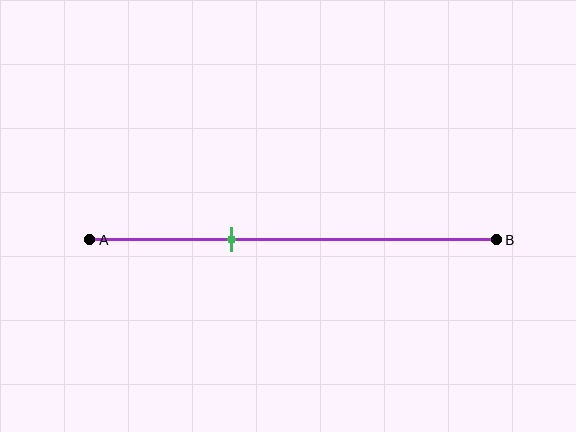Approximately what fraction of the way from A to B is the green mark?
The green mark is approximately 35% of the way from A to B.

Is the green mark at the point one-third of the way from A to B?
Yes, the mark is approximately at the one-third point.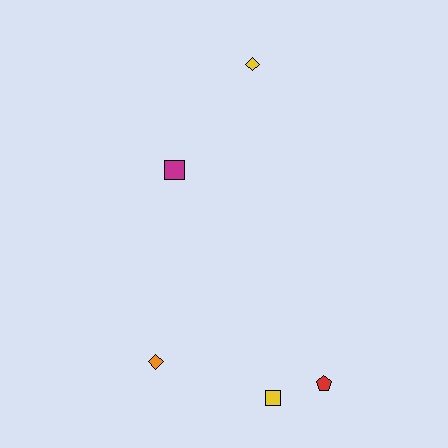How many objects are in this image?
There are 5 objects.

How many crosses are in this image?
There are no crosses.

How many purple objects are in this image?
There are no purple objects.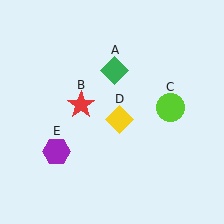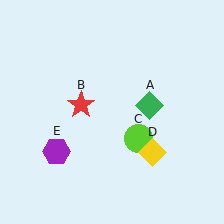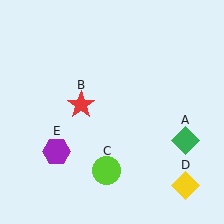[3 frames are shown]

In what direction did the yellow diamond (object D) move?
The yellow diamond (object D) moved down and to the right.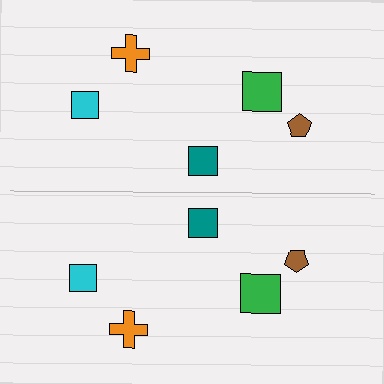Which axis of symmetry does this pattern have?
The pattern has a horizontal axis of symmetry running through the center of the image.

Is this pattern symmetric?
Yes, this pattern has bilateral (reflection) symmetry.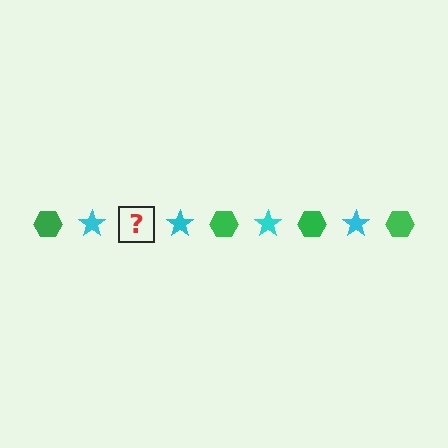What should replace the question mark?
The question mark should be replaced with a green hexagon.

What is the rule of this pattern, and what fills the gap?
The rule is that the pattern alternates between green hexagon and cyan star. The gap should be filled with a green hexagon.